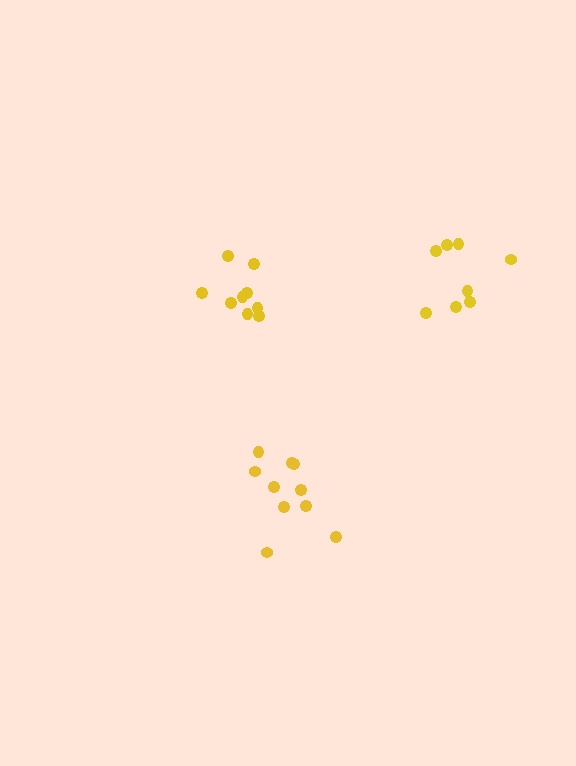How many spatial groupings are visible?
There are 3 spatial groupings.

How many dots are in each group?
Group 1: 9 dots, Group 2: 8 dots, Group 3: 10 dots (27 total).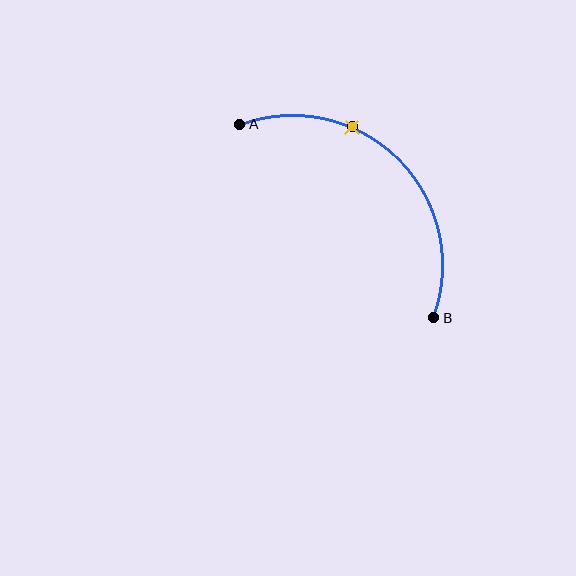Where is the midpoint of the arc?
The arc midpoint is the point on the curve farthest from the straight line joining A and B. It sits above and to the right of that line.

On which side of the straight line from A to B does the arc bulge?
The arc bulges above and to the right of the straight line connecting A and B.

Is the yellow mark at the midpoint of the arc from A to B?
No. The yellow mark lies on the arc but is closer to endpoint A. The arc midpoint would be at the point on the curve equidistant along the arc from both A and B.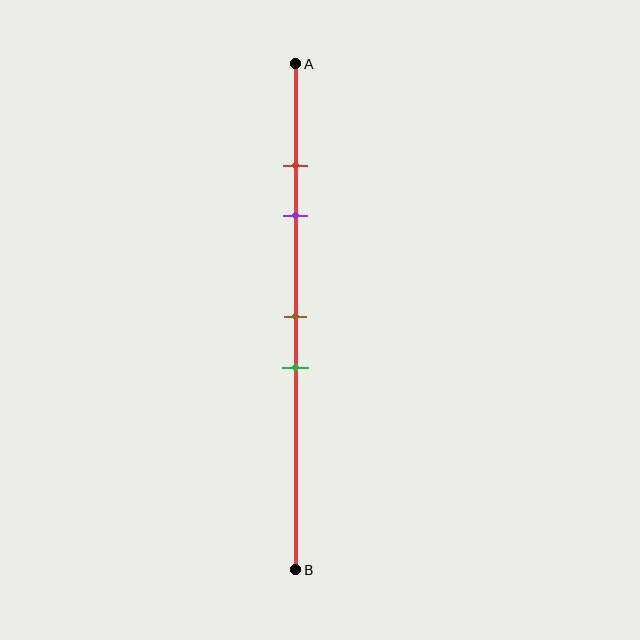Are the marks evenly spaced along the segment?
No, the marks are not evenly spaced.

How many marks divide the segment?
There are 4 marks dividing the segment.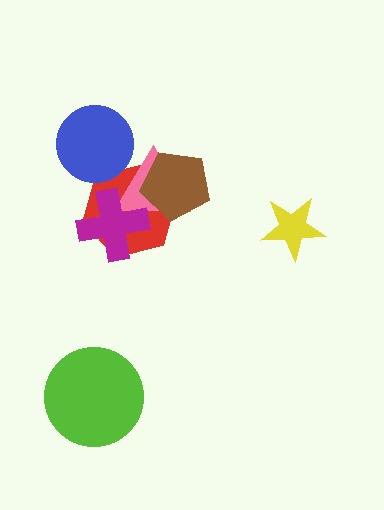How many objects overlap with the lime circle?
0 objects overlap with the lime circle.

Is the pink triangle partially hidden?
Yes, it is partially covered by another shape.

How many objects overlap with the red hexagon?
4 objects overlap with the red hexagon.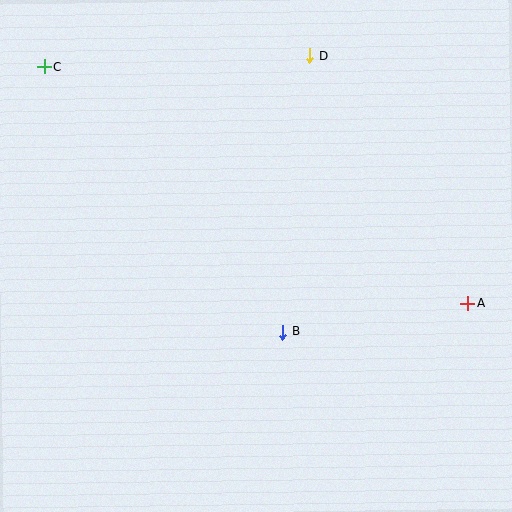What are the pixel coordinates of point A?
Point A is at (468, 303).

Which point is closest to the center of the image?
Point B at (283, 332) is closest to the center.